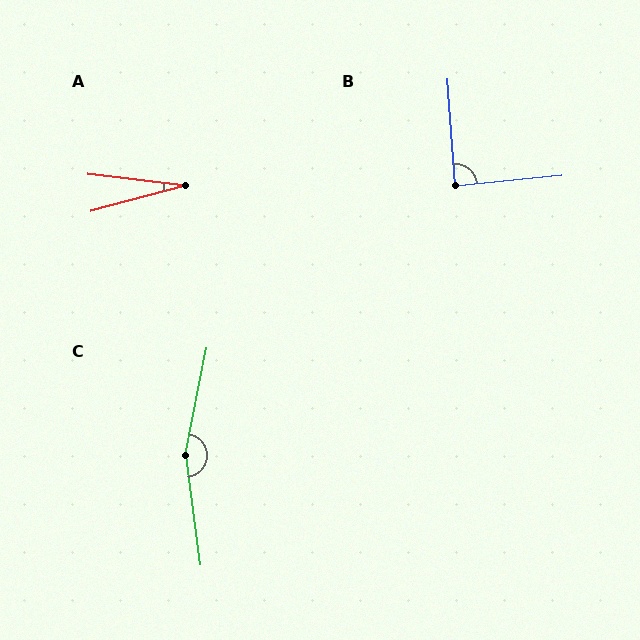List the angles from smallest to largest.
A (22°), B (88°), C (161°).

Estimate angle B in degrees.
Approximately 88 degrees.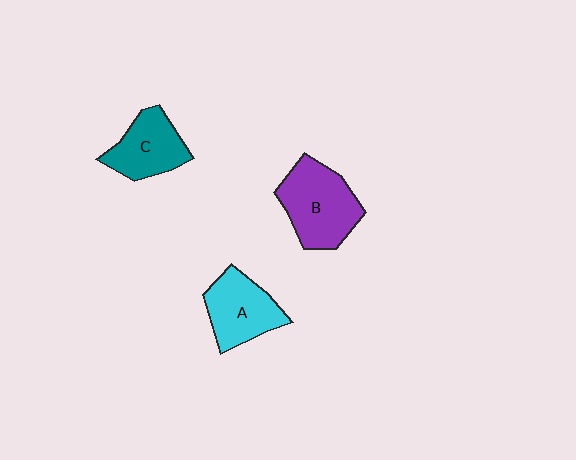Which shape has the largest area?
Shape B (purple).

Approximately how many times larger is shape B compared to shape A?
Approximately 1.2 times.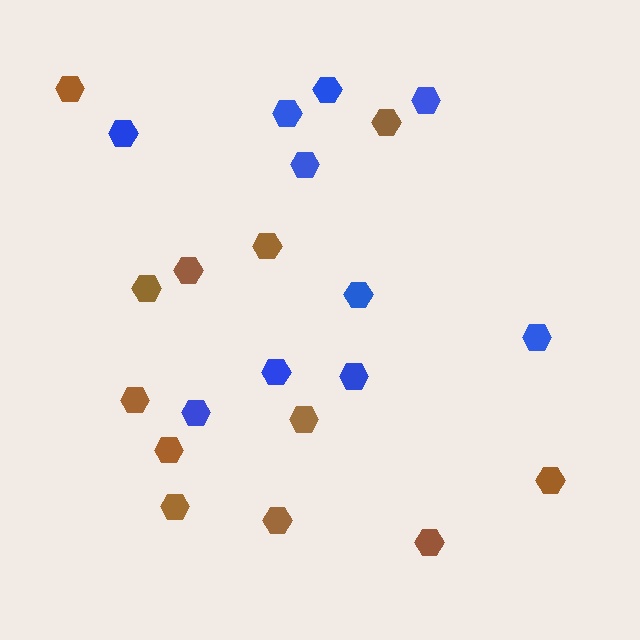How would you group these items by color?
There are 2 groups: one group of blue hexagons (10) and one group of brown hexagons (12).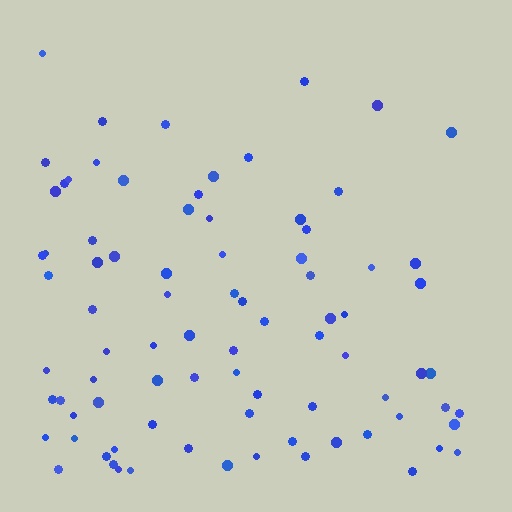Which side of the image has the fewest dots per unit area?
The top.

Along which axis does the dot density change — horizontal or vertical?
Vertical.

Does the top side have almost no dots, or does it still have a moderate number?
Still a moderate number, just noticeably fewer than the bottom.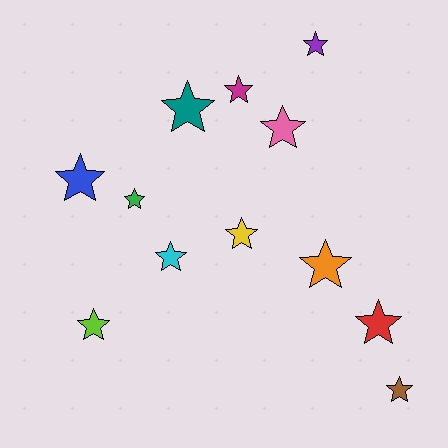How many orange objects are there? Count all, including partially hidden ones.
There is 1 orange object.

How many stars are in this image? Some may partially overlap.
There are 12 stars.